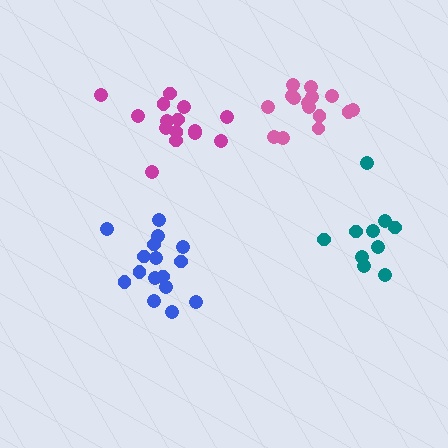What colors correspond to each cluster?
The clusters are colored: magenta, blue, pink, teal.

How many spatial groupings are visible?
There are 4 spatial groupings.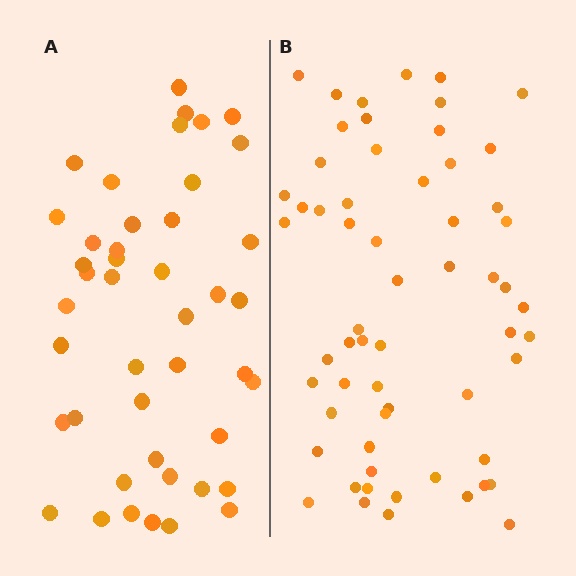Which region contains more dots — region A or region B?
Region B (the right region) has more dots.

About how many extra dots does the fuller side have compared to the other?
Region B has approximately 15 more dots than region A.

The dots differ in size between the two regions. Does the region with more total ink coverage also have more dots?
No. Region A has more total ink coverage because its dots are larger, but region B actually contains more individual dots. Total area can be misleading — the number of items is what matters here.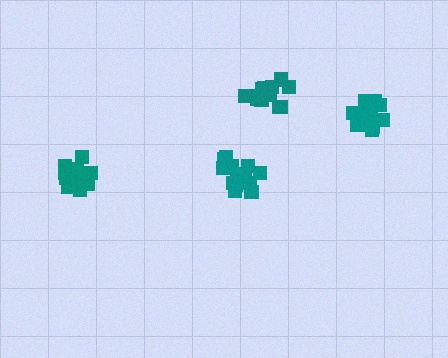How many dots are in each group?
Group 1: 17 dots, Group 2: 17 dots, Group 3: 18 dots, Group 4: 15 dots (67 total).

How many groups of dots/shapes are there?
There are 4 groups.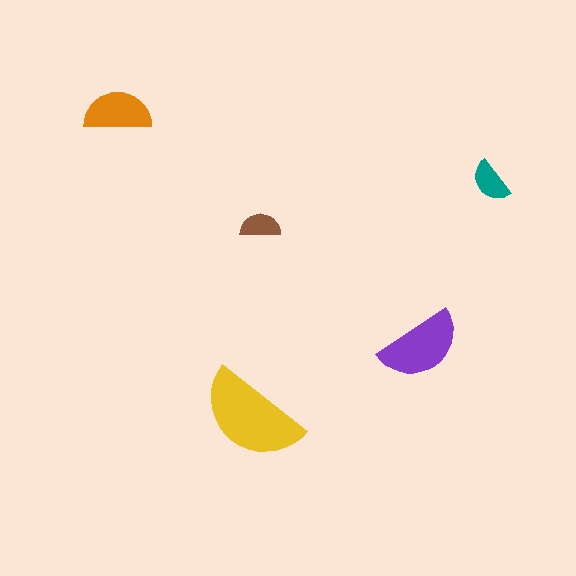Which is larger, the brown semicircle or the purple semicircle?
The purple one.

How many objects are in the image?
There are 5 objects in the image.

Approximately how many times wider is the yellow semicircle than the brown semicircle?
About 2.5 times wider.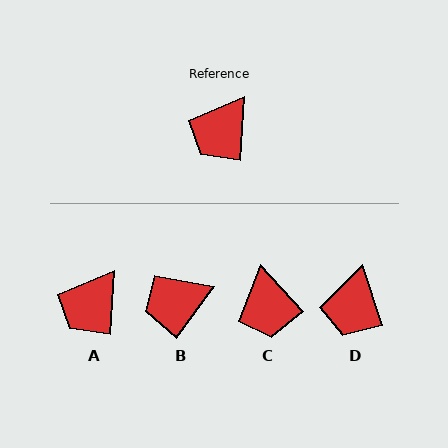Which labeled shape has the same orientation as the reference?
A.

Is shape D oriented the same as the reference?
No, it is off by about 21 degrees.